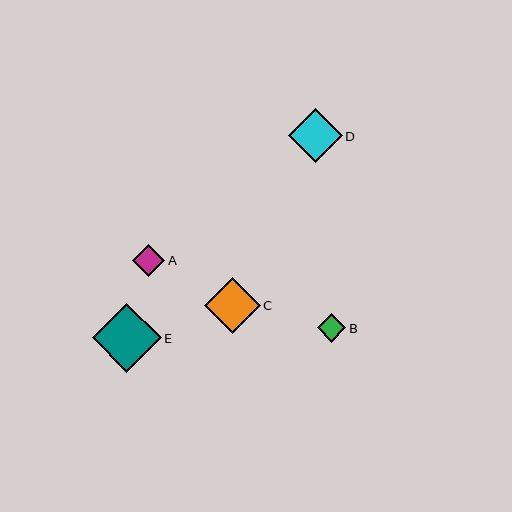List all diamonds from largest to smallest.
From largest to smallest: E, C, D, A, B.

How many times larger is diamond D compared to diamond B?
Diamond D is approximately 1.9 times the size of diamond B.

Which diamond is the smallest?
Diamond B is the smallest with a size of approximately 29 pixels.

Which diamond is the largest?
Diamond E is the largest with a size of approximately 69 pixels.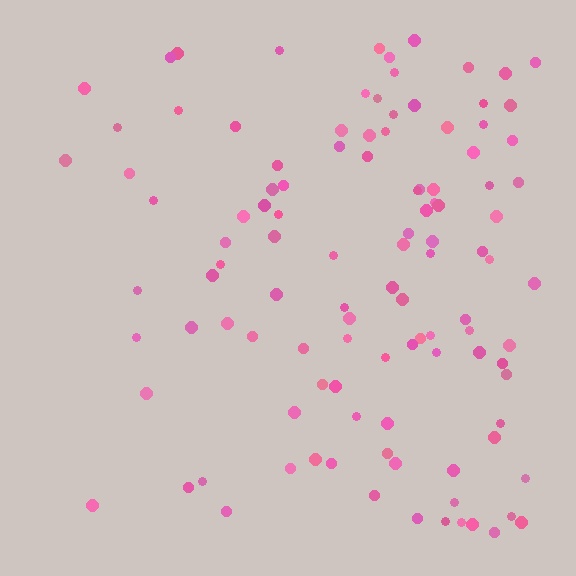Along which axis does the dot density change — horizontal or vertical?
Horizontal.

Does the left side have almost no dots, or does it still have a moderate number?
Still a moderate number, just noticeably fewer than the right.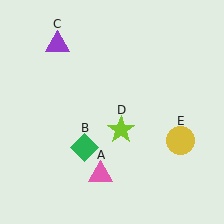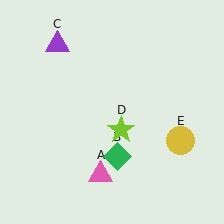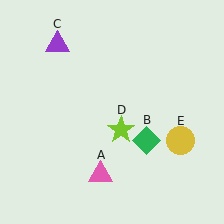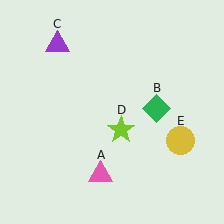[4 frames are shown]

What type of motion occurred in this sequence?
The green diamond (object B) rotated counterclockwise around the center of the scene.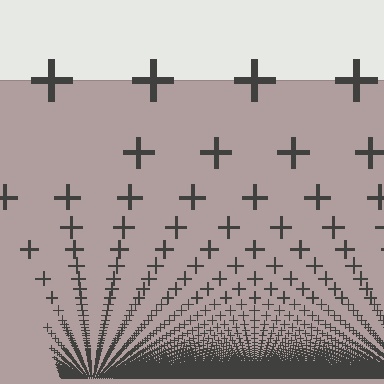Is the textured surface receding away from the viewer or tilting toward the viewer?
The surface appears to tilt toward the viewer. Texture elements get larger and sparser toward the top.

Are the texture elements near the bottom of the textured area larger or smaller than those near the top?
Smaller. The gradient is inverted — elements near the bottom are smaller and denser.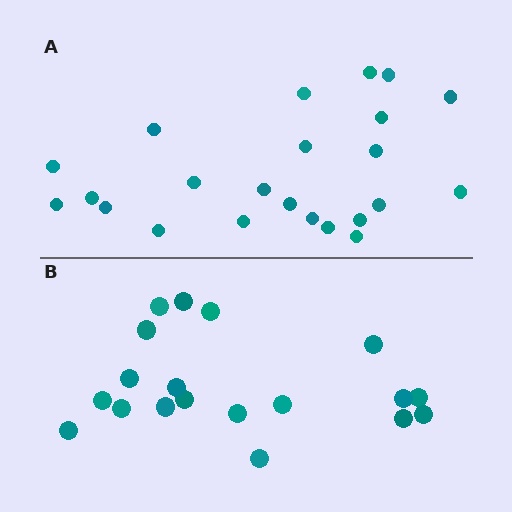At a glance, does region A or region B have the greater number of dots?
Region A (the top region) has more dots.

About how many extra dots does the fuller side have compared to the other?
Region A has about 4 more dots than region B.